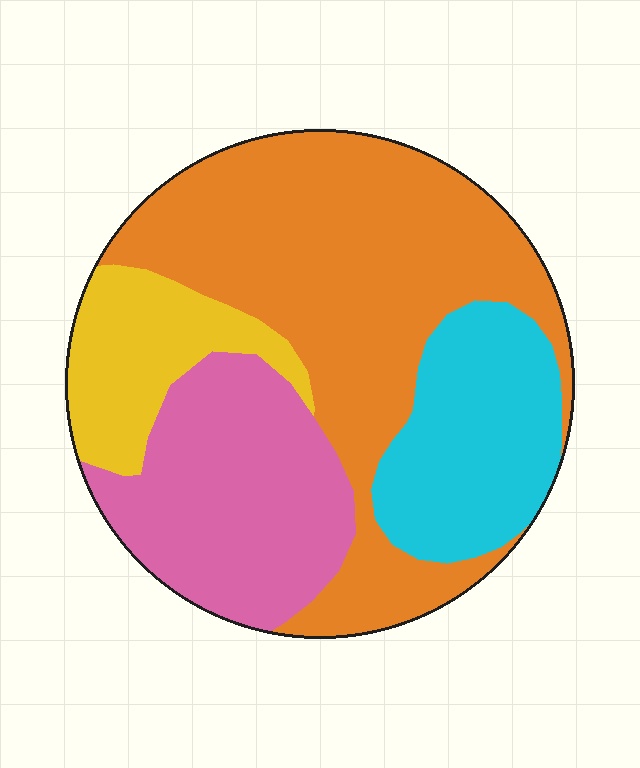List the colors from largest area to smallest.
From largest to smallest: orange, pink, cyan, yellow.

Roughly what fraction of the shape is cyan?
Cyan takes up about one sixth (1/6) of the shape.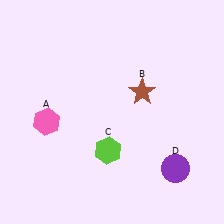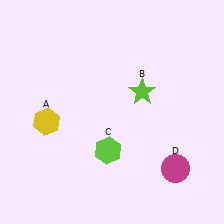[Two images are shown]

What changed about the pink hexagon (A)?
In Image 1, A is pink. In Image 2, it changed to yellow.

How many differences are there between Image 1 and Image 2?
There are 3 differences between the two images.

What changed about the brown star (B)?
In Image 1, B is brown. In Image 2, it changed to lime.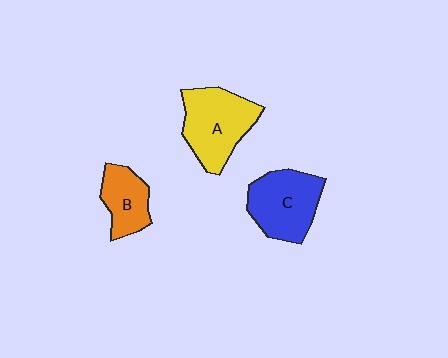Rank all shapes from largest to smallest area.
From largest to smallest: A (yellow), C (blue), B (orange).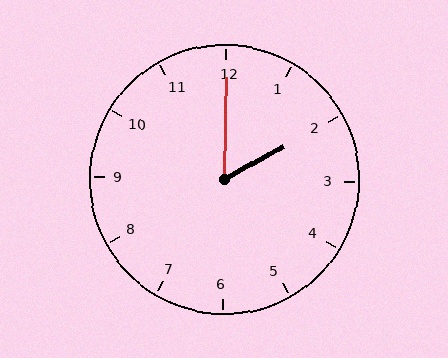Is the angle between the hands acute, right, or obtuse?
It is acute.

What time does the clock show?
2:00.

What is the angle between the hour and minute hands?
Approximately 60 degrees.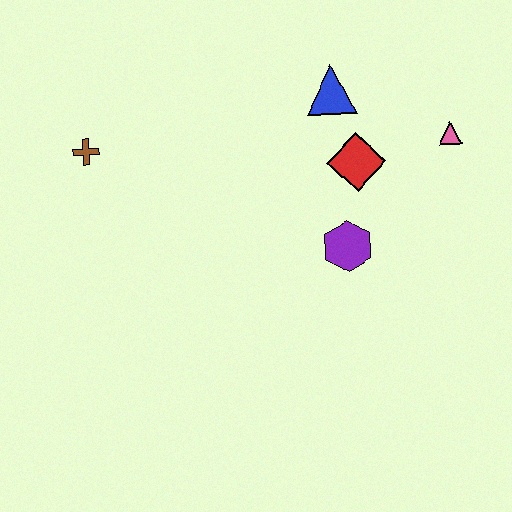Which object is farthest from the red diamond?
The brown cross is farthest from the red diamond.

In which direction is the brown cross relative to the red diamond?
The brown cross is to the left of the red diamond.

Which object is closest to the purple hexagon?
The red diamond is closest to the purple hexagon.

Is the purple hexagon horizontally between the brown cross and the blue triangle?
No